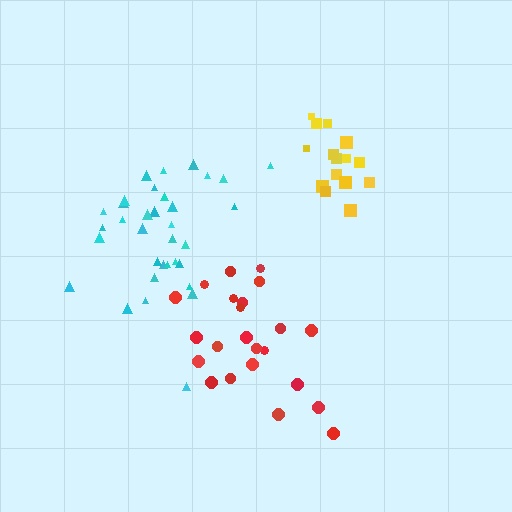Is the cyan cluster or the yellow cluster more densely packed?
Yellow.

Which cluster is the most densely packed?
Yellow.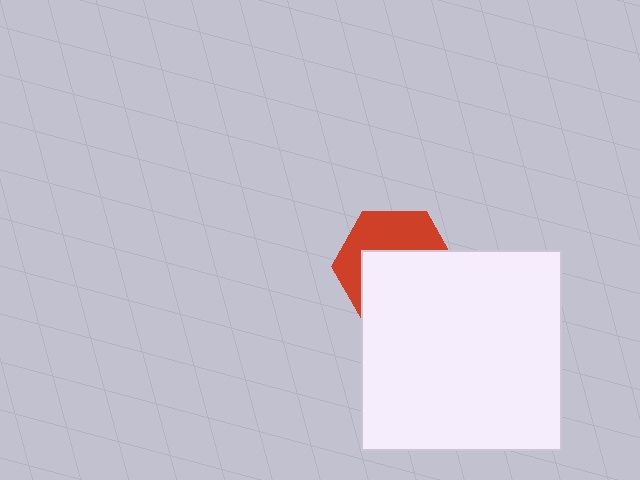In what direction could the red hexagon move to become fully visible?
The red hexagon could move up. That would shift it out from behind the white square entirely.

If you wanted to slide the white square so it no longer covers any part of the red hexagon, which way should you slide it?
Slide it down — that is the most direct way to separate the two shapes.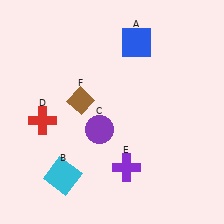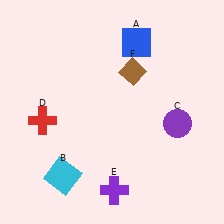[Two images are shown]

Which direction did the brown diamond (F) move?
The brown diamond (F) moved right.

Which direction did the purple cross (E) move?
The purple cross (E) moved down.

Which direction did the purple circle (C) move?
The purple circle (C) moved right.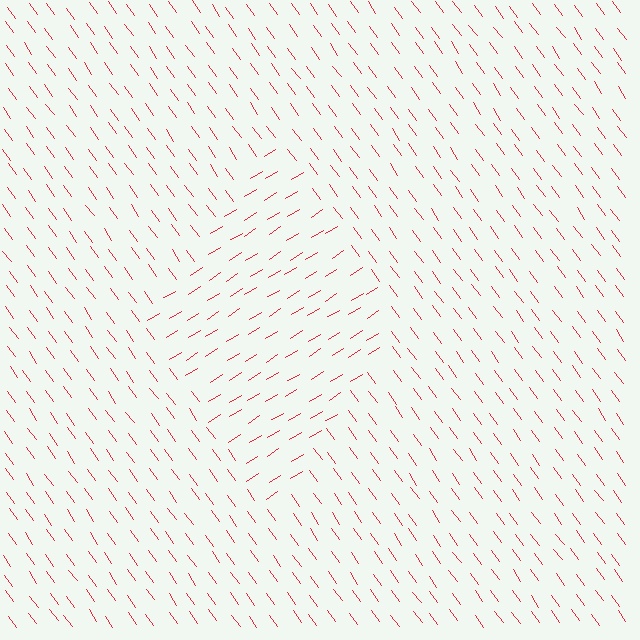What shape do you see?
I see a diamond.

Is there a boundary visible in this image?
Yes, there is a texture boundary formed by a change in line orientation.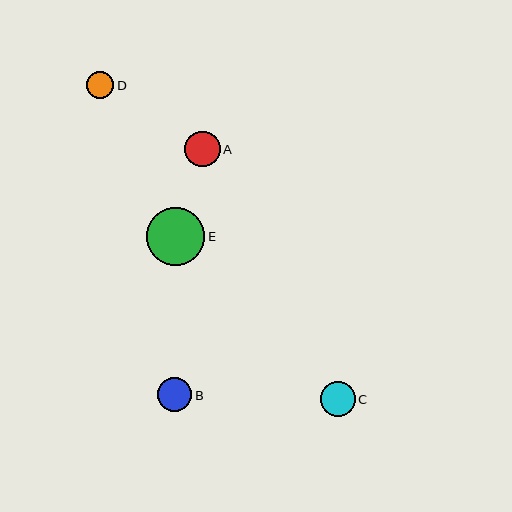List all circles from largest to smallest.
From largest to smallest: E, A, C, B, D.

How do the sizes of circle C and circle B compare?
Circle C and circle B are approximately the same size.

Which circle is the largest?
Circle E is the largest with a size of approximately 58 pixels.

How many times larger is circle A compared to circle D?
Circle A is approximately 1.3 times the size of circle D.